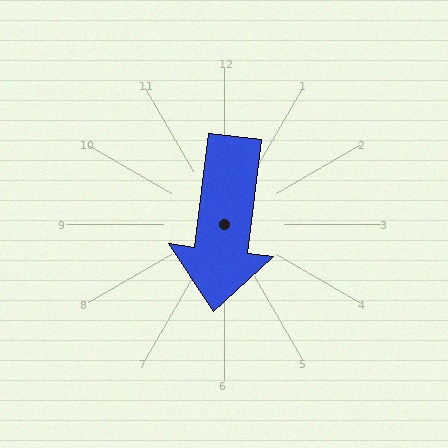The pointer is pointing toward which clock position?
Roughly 6 o'clock.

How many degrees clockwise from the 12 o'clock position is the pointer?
Approximately 187 degrees.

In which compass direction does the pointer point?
South.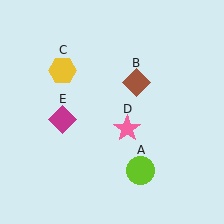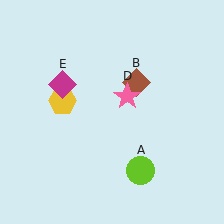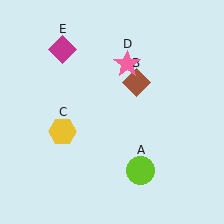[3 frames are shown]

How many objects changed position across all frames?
3 objects changed position: yellow hexagon (object C), pink star (object D), magenta diamond (object E).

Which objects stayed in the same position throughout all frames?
Lime circle (object A) and brown diamond (object B) remained stationary.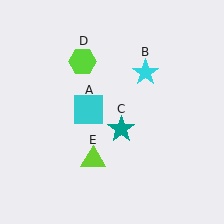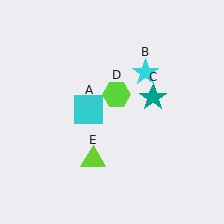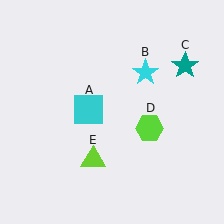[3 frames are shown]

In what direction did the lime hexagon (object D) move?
The lime hexagon (object D) moved down and to the right.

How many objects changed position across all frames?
2 objects changed position: teal star (object C), lime hexagon (object D).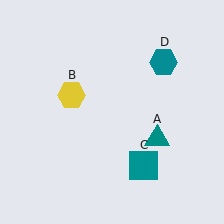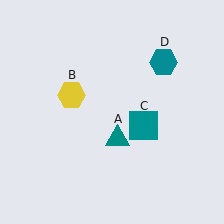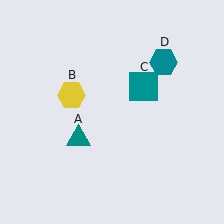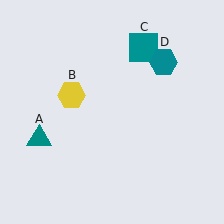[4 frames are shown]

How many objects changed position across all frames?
2 objects changed position: teal triangle (object A), teal square (object C).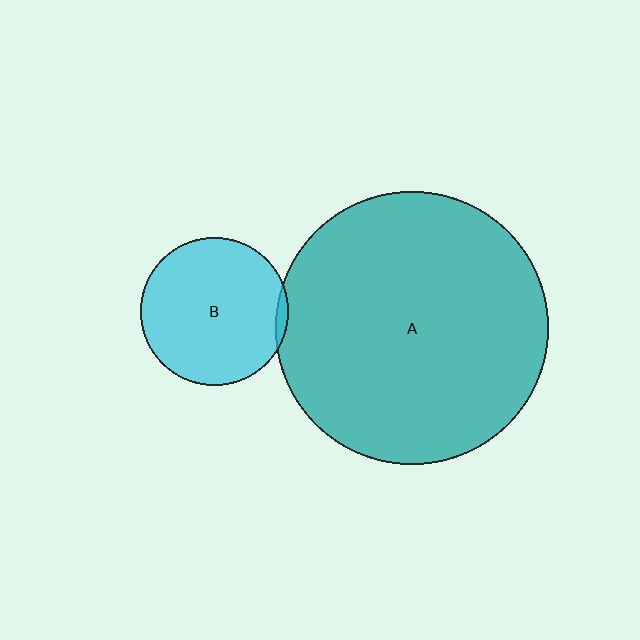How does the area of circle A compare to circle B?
Approximately 3.4 times.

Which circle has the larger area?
Circle A (teal).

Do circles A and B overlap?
Yes.